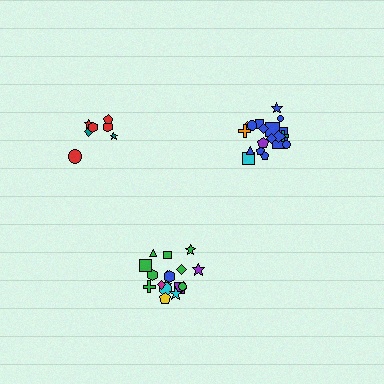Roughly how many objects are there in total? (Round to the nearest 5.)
Roughly 45 objects in total.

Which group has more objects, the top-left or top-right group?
The top-right group.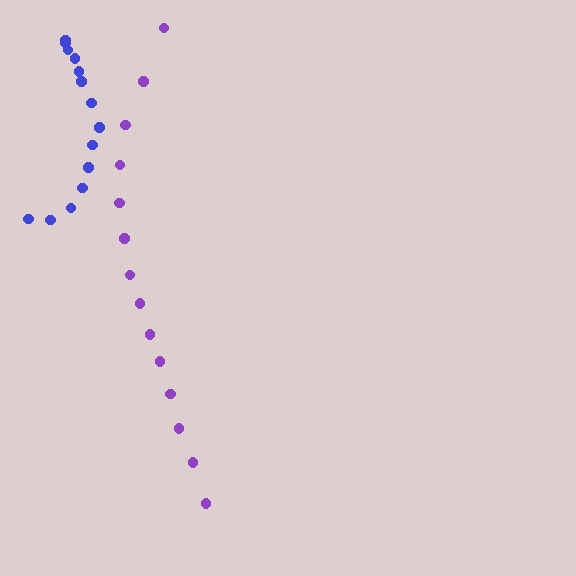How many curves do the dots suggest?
There are 2 distinct paths.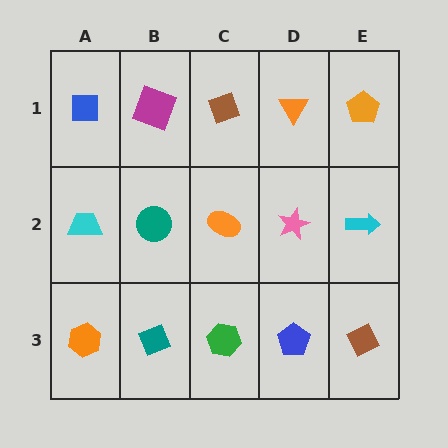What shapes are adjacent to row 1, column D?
A pink star (row 2, column D), a brown diamond (row 1, column C), an orange pentagon (row 1, column E).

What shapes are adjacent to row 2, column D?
An orange triangle (row 1, column D), a blue pentagon (row 3, column D), an orange ellipse (row 2, column C), a cyan arrow (row 2, column E).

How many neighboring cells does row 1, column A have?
2.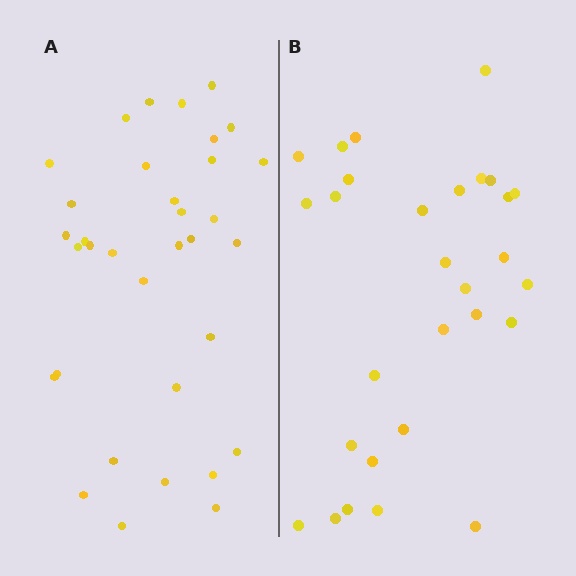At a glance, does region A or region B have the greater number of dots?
Region A (the left region) has more dots.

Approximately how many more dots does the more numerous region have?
Region A has about 5 more dots than region B.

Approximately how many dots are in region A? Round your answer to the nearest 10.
About 30 dots. (The exact count is 34, which rounds to 30.)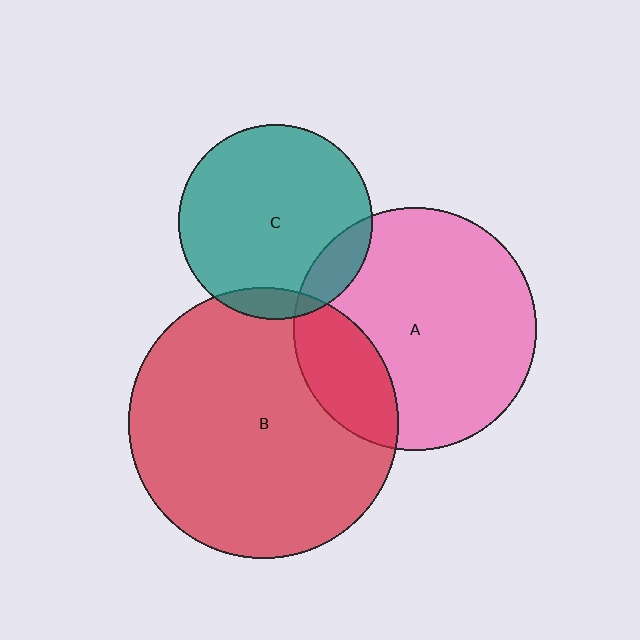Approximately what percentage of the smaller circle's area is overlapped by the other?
Approximately 15%.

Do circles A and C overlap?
Yes.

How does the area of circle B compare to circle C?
Approximately 1.9 times.